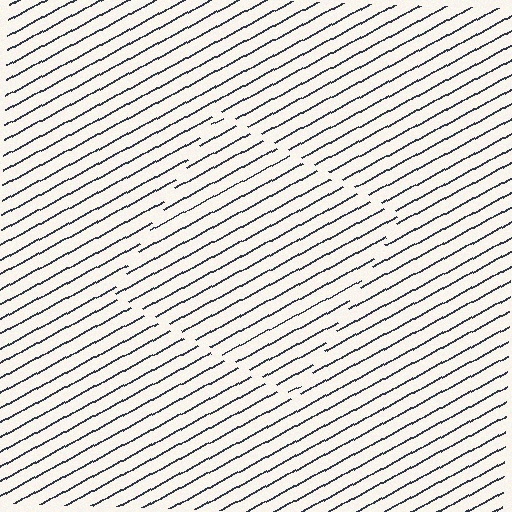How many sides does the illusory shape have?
4 sides — the line-ends trace a square.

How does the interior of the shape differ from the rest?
The interior of the shape contains the same grating, shifted by half a period — the contour is defined by the phase discontinuity where line-ends from the inner and outer gratings abut.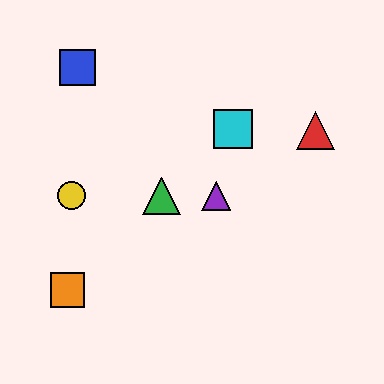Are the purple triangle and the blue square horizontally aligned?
No, the purple triangle is at y≈196 and the blue square is at y≈68.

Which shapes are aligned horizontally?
The green triangle, the yellow circle, the purple triangle are aligned horizontally.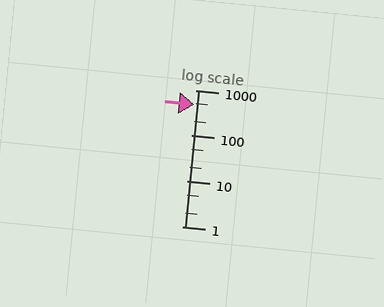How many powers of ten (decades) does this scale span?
The scale spans 3 decades, from 1 to 1000.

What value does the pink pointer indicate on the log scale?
The pointer indicates approximately 490.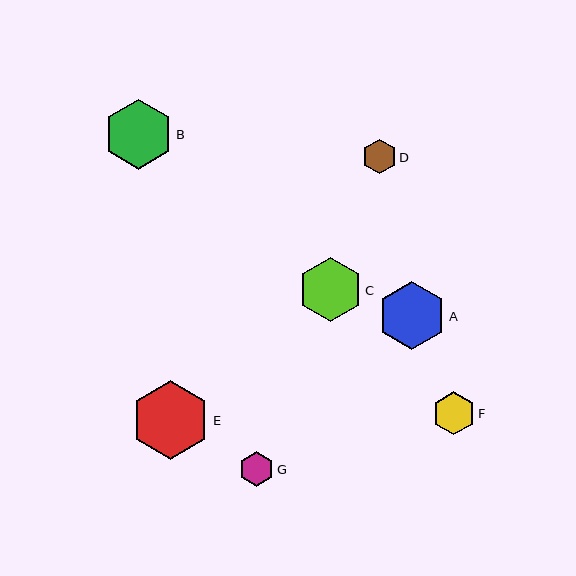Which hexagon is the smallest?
Hexagon D is the smallest with a size of approximately 35 pixels.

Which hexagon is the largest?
Hexagon E is the largest with a size of approximately 79 pixels.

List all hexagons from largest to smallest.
From largest to smallest: E, B, A, C, F, G, D.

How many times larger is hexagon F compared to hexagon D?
Hexagon F is approximately 1.2 times the size of hexagon D.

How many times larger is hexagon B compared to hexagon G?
Hexagon B is approximately 2.0 times the size of hexagon G.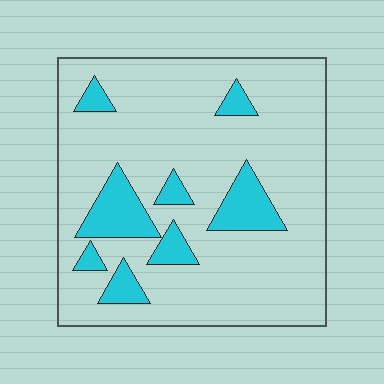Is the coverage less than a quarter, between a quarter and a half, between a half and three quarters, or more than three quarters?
Less than a quarter.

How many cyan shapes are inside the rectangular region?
8.